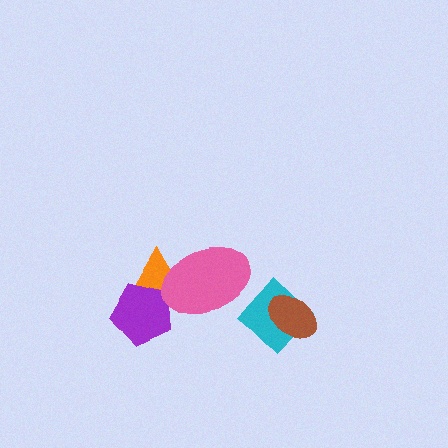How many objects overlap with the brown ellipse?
1 object overlaps with the brown ellipse.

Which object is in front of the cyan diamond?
The brown ellipse is in front of the cyan diamond.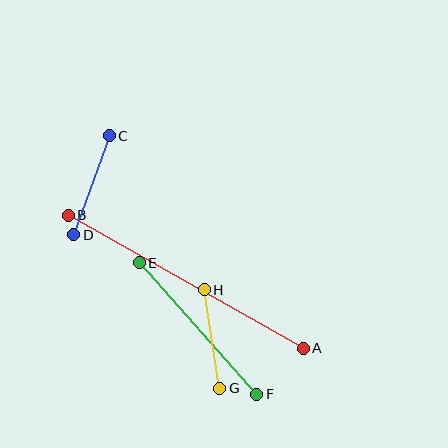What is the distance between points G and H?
The distance is approximately 100 pixels.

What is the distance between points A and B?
The distance is approximately 270 pixels.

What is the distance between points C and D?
The distance is approximately 105 pixels.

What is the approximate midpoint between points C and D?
The midpoint is at approximately (91, 185) pixels.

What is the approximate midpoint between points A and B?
The midpoint is at approximately (186, 282) pixels.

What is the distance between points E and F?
The distance is approximately 176 pixels.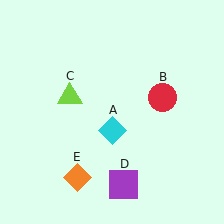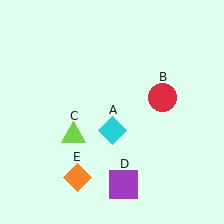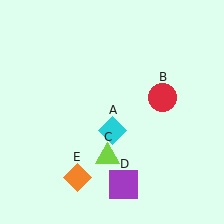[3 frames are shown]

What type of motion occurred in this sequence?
The lime triangle (object C) rotated counterclockwise around the center of the scene.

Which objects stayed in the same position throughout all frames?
Cyan diamond (object A) and red circle (object B) and purple square (object D) and orange diamond (object E) remained stationary.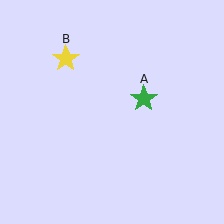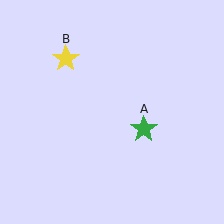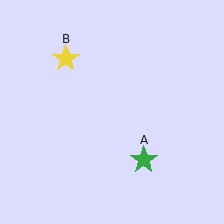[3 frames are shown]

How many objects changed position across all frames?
1 object changed position: green star (object A).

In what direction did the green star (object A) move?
The green star (object A) moved down.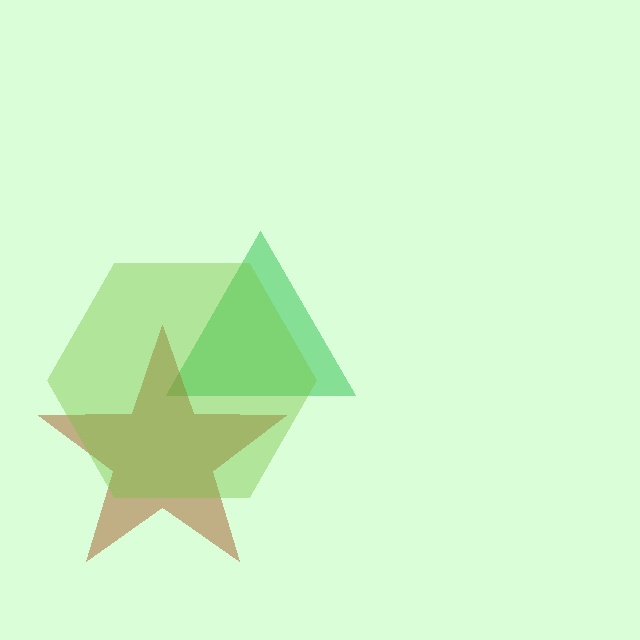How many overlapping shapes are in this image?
There are 3 overlapping shapes in the image.